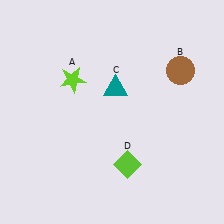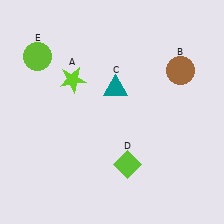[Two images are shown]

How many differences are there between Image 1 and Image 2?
There is 1 difference between the two images.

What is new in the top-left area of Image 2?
A lime circle (E) was added in the top-left area of Image 2.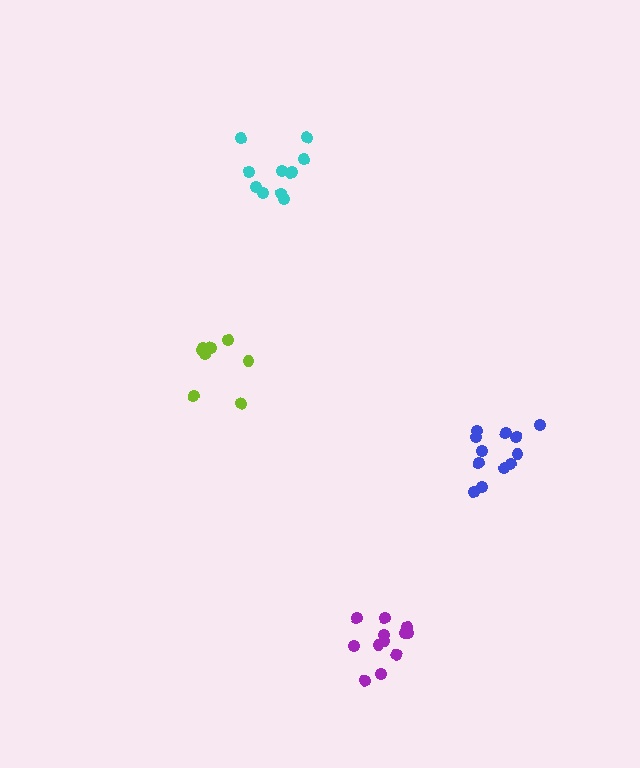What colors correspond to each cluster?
The clusters are colored: purple, lime, blue, cyan.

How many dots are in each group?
Group 1: 12 dots, Group 2: 8 dots, Group 3: 12 dots, Group 4: 11 dots (43 total).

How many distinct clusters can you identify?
There are 4 distinct clusters.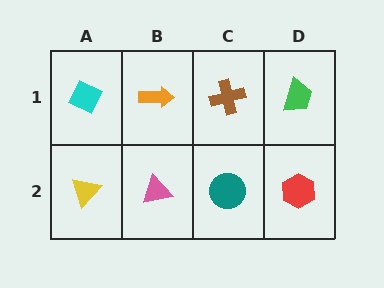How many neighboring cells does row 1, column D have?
2.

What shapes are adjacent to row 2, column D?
A green trapezoid (row 1, column D), a teal circle (row 2, column C).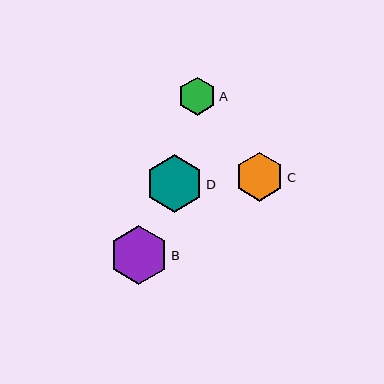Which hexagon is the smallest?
Hexagon A is the smallest with a size of approximately 38 pixels.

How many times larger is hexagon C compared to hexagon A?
Hexagon C is approximately 1.3 times the size of hexagon A.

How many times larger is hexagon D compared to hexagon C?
Hexagon D is approximately 1.2 times the size of hexagon C.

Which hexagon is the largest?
Hexagon B is the largest with a size of approximately 59 pixels.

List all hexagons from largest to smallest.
From largest to smallest: B, D, C, A.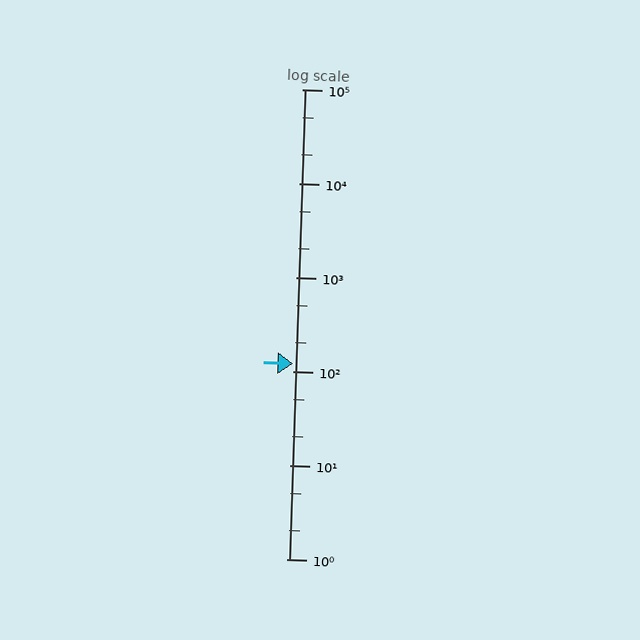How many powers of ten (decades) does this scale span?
The scale spans 5 decades, from 1 to 100000.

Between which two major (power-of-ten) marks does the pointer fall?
The pointer is between 100 and 1000.